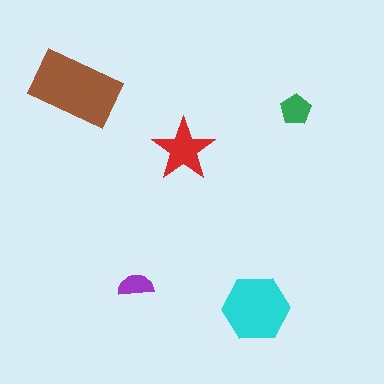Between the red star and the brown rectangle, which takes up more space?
The brown rectangle.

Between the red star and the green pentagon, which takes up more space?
The red star.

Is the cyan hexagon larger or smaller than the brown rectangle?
Smaller.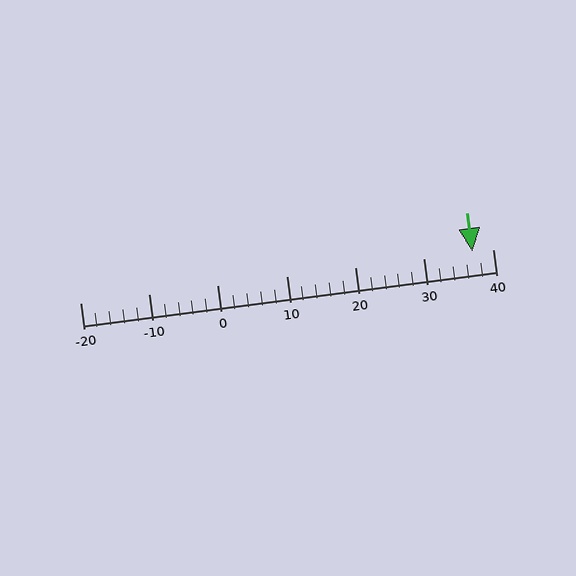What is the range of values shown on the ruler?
The ruler shows values from -20 to 40.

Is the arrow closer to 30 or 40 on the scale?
The arrow is closer to 40.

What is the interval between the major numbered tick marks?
The major tick marks are spaced 10 units apart.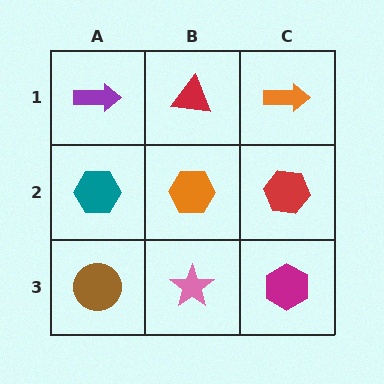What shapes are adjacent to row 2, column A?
A purple arrow (row 1, column A), a brown circle (row 3, column A), an orange hexagon (row 2, column B).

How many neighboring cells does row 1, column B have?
3.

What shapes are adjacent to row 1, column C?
A red hexagon (row 2, column C), a red triangle (row 1, column B).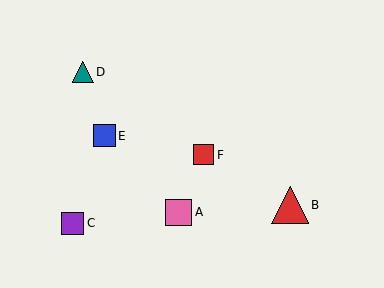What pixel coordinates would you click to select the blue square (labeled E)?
Click at (105, 136) to select the blue square E.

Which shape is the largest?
The red triangle (labeled B) is the largest.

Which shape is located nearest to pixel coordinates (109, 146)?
The blue square (labeled E) at (105, 136) is nearest to that location.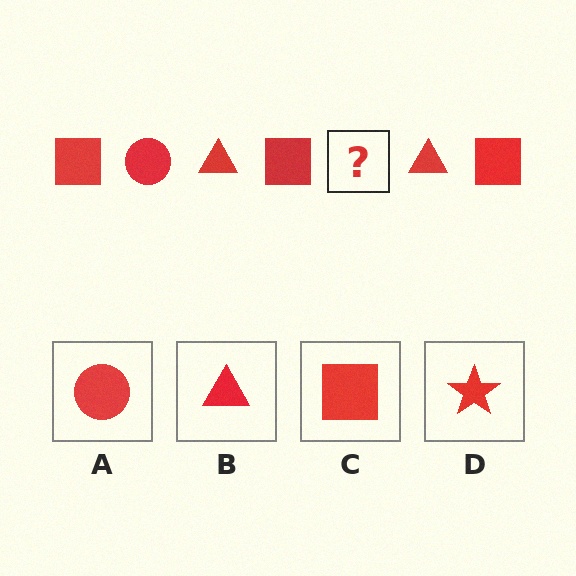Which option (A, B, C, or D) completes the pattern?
A.